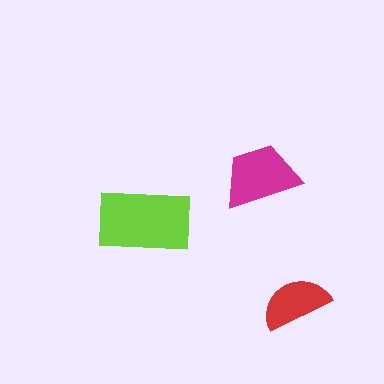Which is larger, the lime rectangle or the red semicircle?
The lime rectangle.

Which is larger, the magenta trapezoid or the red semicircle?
The magenta trapezoid.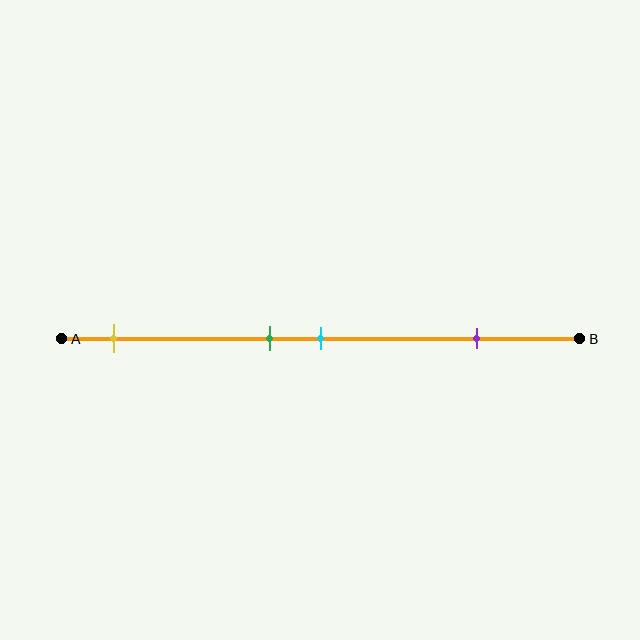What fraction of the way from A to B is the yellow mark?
The yellow mark is approximately 10% (0.1) of the way from A to B.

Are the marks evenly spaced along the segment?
No, the marks are not evenly spaced.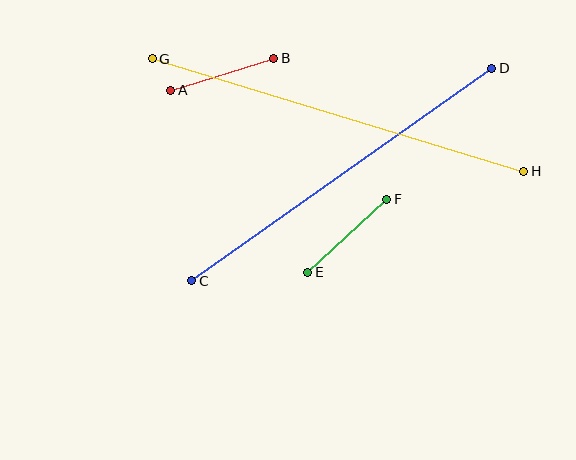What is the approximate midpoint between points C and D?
The midpoint is at approximately (342, 174) pixels.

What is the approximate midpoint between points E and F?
The midpoint is at approximately (347, 236) pixels.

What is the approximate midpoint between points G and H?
The midpoint is at approximately (338, 115) pixels.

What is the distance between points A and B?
The distance is approximately 108 pixels.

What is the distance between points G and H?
The distance is approximately 388 pixels.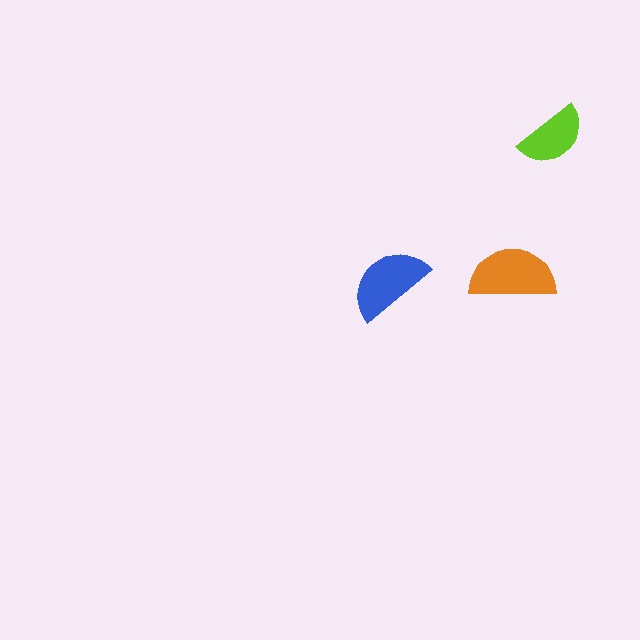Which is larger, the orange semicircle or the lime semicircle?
The orange one.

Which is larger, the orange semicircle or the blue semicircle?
The orange one.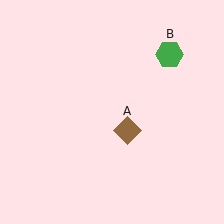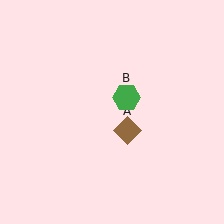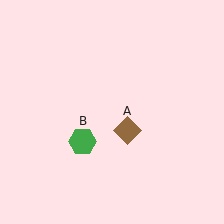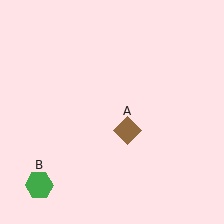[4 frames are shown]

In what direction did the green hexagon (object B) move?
The green hexagon (object B) moved down and to the left.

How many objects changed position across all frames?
1 object changed position: green hexagon (object B).